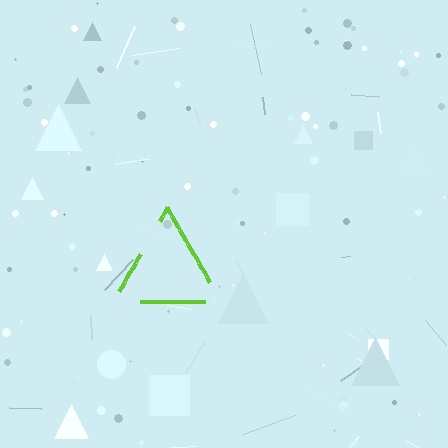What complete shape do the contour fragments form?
The contour fragments form a triangle.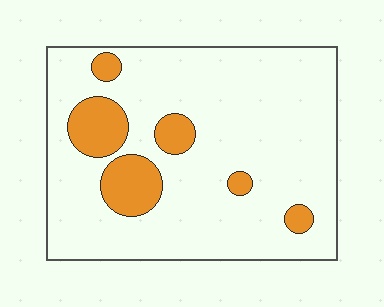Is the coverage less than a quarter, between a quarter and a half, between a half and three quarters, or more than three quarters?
Less than a quarter.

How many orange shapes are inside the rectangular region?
6.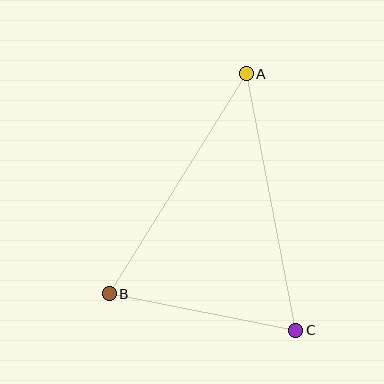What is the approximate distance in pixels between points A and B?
The distance between A and B is approximately 259 pixels.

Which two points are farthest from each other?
Points A and C are farthest from each other.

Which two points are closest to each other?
Points B and C are closest to each other.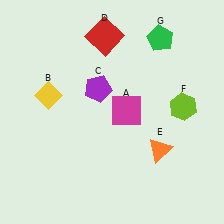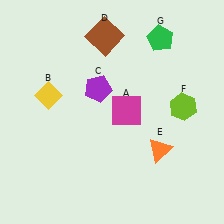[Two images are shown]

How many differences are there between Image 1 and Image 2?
There is 1 difference between the two images.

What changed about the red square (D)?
In Image 1, D is red. In Image 2, it changed to brown.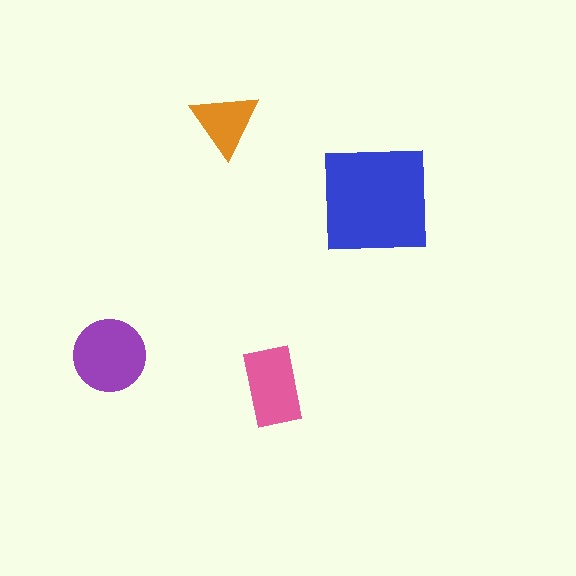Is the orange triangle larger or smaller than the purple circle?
Smaller.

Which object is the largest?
The blue square.